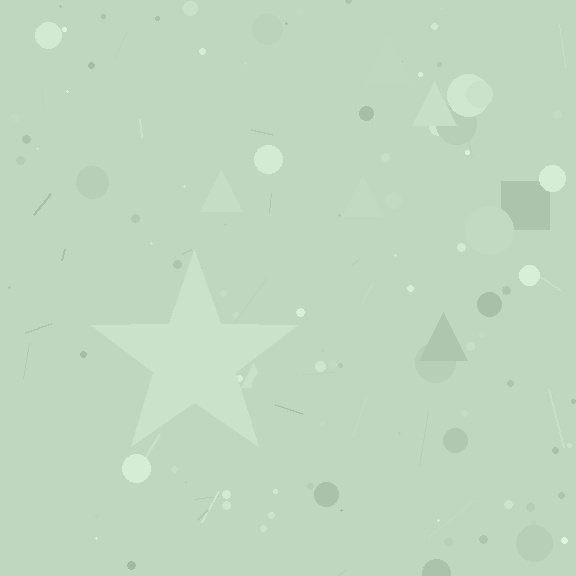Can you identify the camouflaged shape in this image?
The camouflaged shape is a star.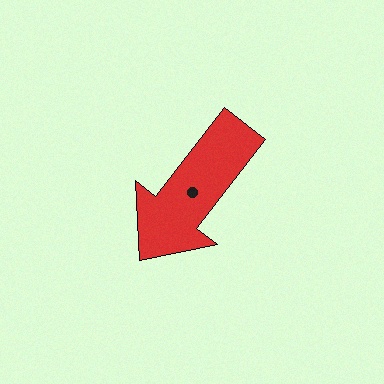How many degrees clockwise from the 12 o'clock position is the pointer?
Approximately 218 degrees.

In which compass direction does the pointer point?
Southwest.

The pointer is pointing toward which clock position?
Roughly 7 o'clock.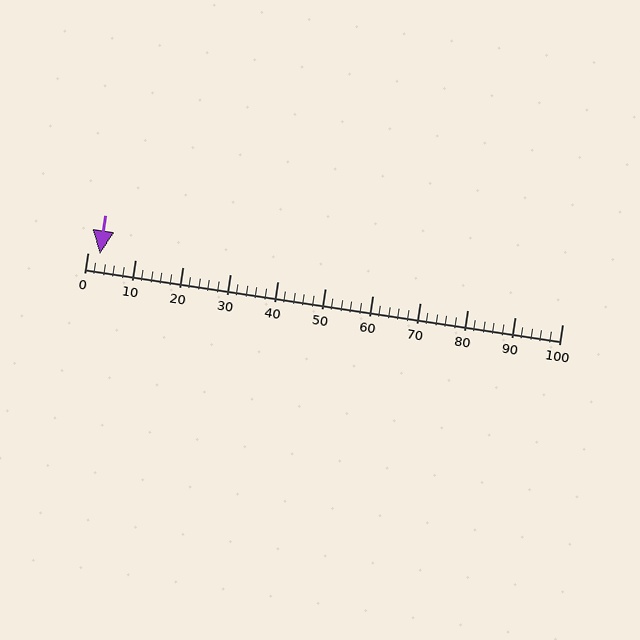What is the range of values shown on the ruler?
The ruler shows values from 0 to 100.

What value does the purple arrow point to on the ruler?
The purple arrow points to approximately 2.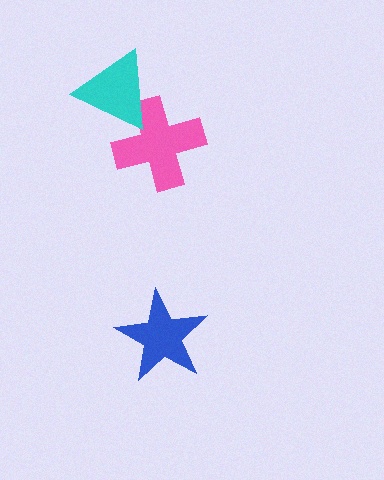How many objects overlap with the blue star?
0 objects overlap with the blue star.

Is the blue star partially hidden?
No, no other shape covers it.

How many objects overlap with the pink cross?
1 object overlaps with the pink cross.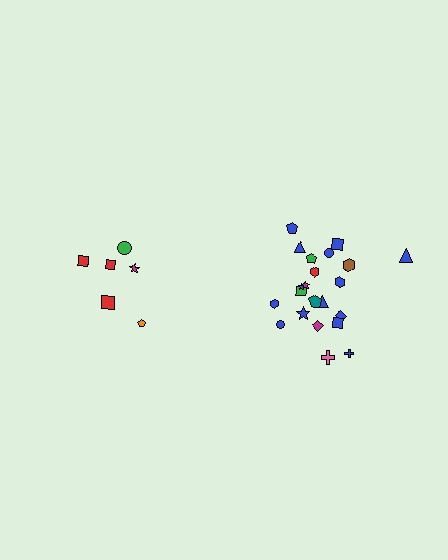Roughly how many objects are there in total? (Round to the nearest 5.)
Roughly 30 objects in total.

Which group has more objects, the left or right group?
The right group.